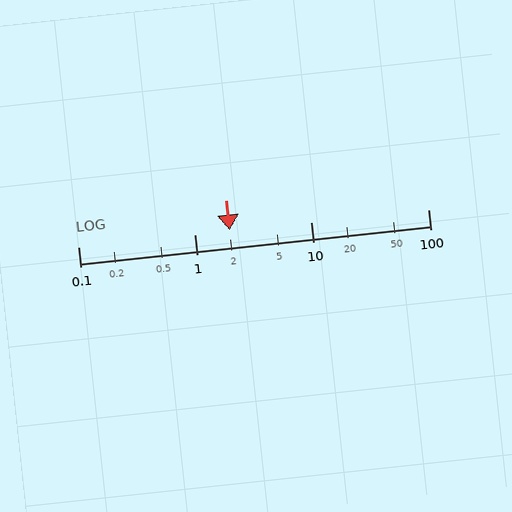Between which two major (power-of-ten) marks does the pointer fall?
The pointer is between 1 and 10.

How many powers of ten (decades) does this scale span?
The scale spans 3 decades, from 0.1 to 100.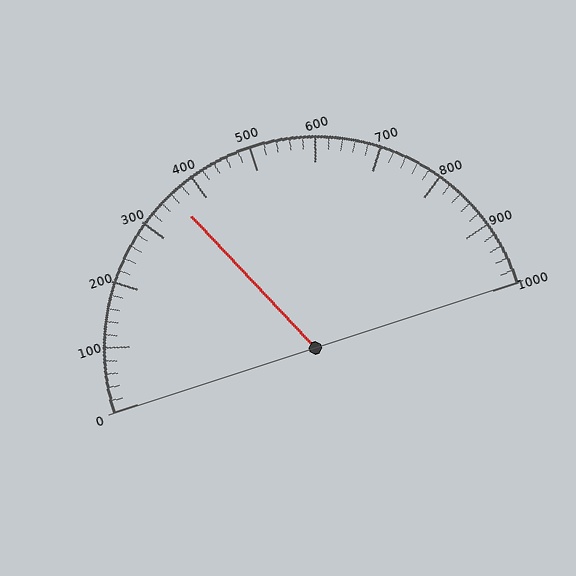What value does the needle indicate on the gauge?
The needle indicates approximately 360.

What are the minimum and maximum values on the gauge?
The gauge ranges from 0 to 1000.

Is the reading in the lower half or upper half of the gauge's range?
The reading is in the lower half of the range (0 to 1000).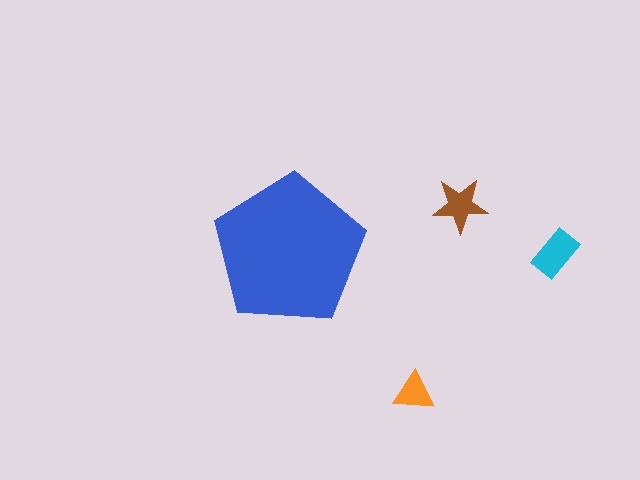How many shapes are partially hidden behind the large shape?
0 shapes are partially hidden.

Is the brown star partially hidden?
No, the brown star is fully visible.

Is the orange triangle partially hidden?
No, the orange triangle is fully visible.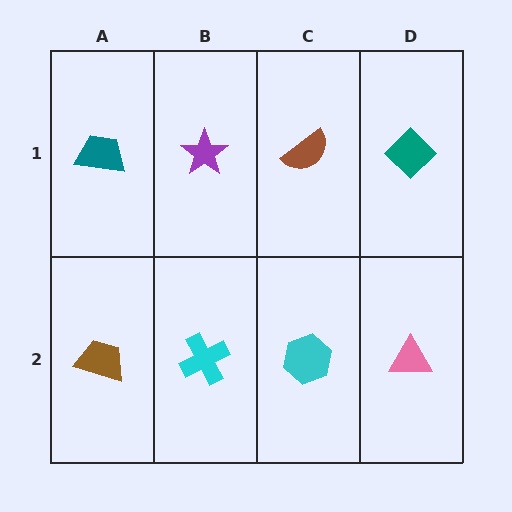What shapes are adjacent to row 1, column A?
A brown trapezoid (row 2, column A), a purple star (row 1, column B).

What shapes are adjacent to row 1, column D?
A pink triangle (row 2, column D), a brown semicircle (row 1, column C).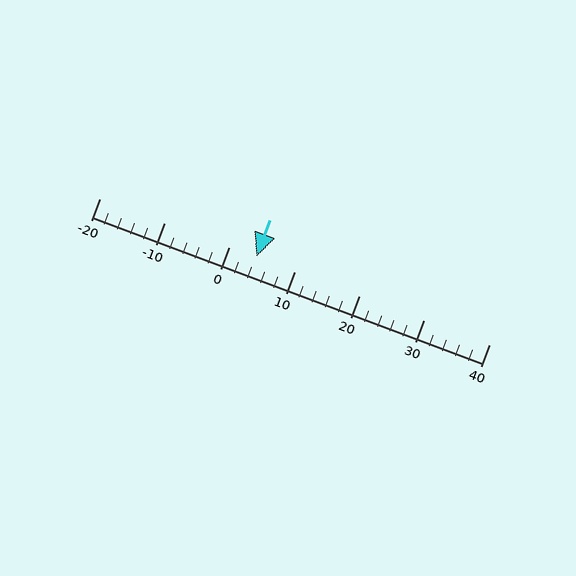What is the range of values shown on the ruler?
The ruler shows values from -20 to 40.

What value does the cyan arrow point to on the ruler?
The cyan arrow points to approximately 4.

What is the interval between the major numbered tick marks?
The major tick marks are spaced 10 units apart.